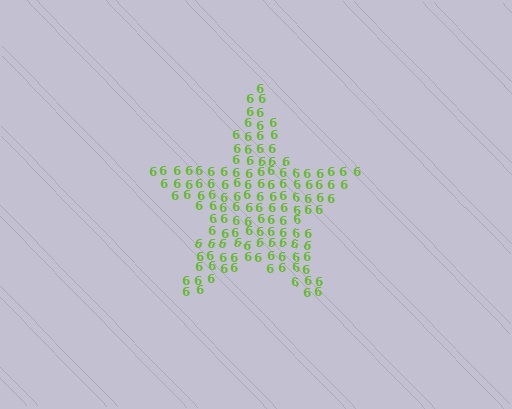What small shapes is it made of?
It is made of small digit 6's.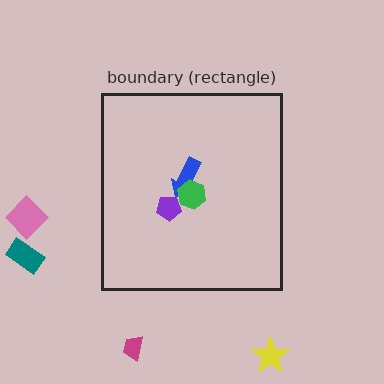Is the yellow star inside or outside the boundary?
Outside.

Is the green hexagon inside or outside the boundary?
Inside.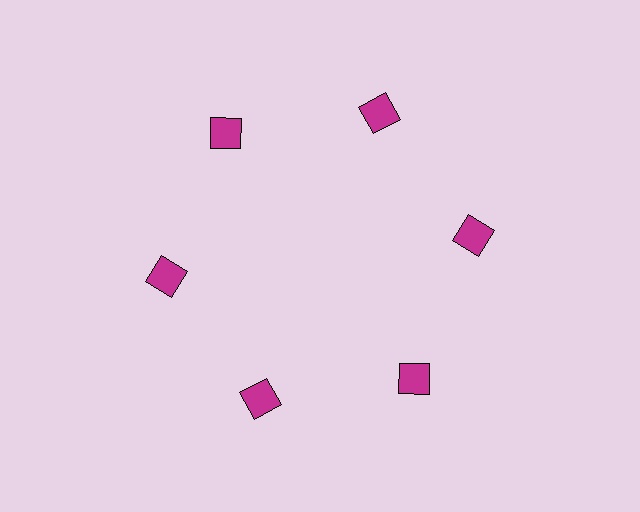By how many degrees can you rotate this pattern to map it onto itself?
The pattern maps onto itself every 60 degrees of rotation.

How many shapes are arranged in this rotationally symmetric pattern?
There are 6 shapes, arranged in 6 groups of 1.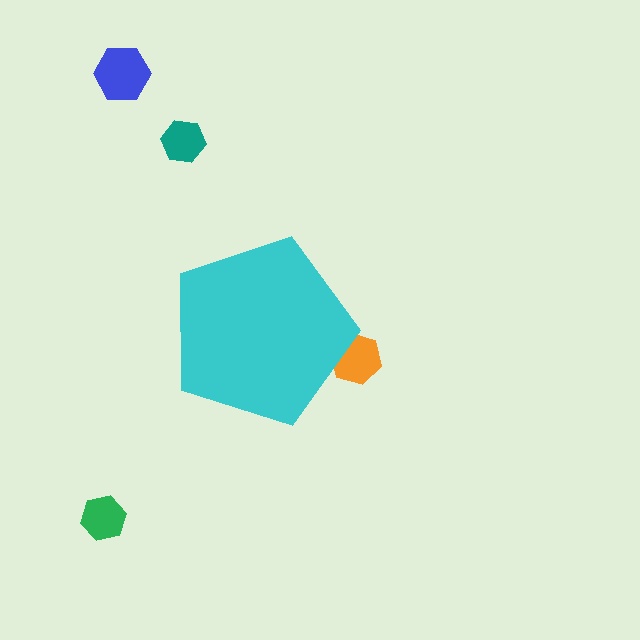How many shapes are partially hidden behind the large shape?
1 shape is partially hidden.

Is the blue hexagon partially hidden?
No, the blue hexagon is fully visible.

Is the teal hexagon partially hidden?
No, the teal hexagon is fully visible.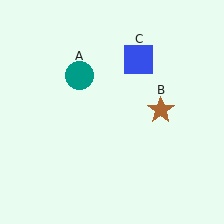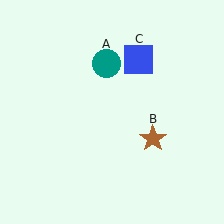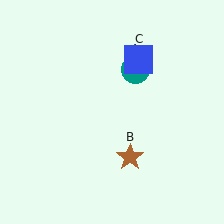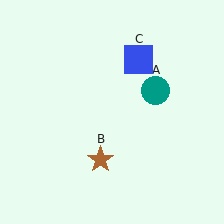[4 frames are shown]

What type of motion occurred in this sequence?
The teal circle (object A), brown star (object B) rotated clockwise around the center of the scene.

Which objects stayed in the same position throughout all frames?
Blue square (object C) remained stationary.